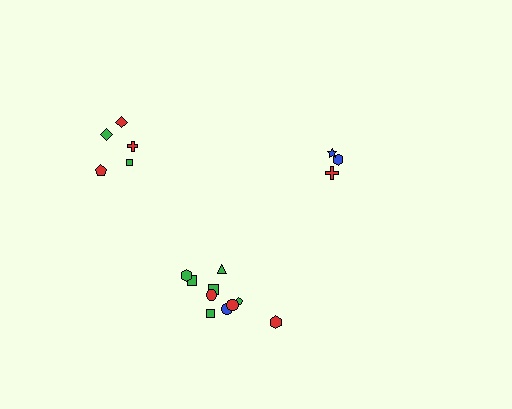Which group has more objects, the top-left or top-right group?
The top-left group.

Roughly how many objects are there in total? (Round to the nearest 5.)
Roughly 20 objects in total.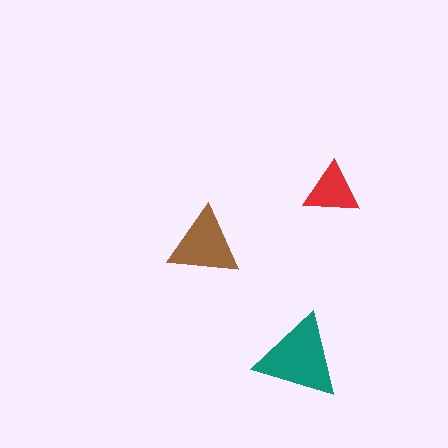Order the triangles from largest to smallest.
the teal one, the brown one, the red one.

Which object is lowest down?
The teal triangle is bottommost.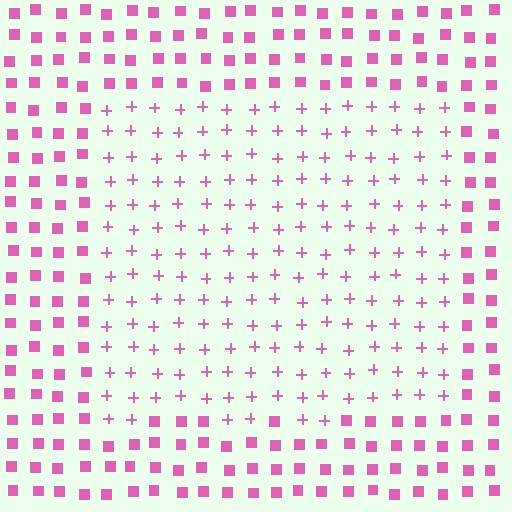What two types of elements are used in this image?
The image uses plus signs inside the rectangle region and squares outside it.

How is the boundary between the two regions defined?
The boundary is defined by a change in element shape: plus signs inside vs. squares outside. All elements share the same color and spacing.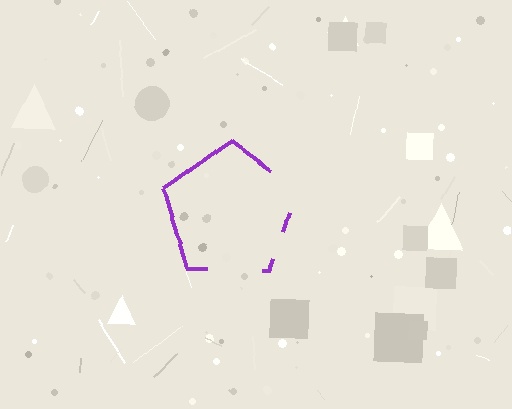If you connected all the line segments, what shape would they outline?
They would outline a pentagon.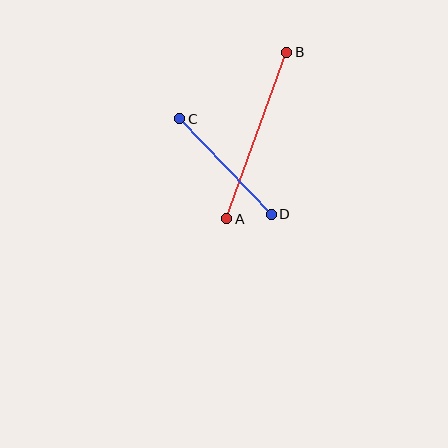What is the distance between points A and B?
The distance is approximately 177 pixels.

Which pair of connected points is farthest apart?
Points A and B are farthest apart.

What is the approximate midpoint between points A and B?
The midpoint is at approximately (257, 136) pixels.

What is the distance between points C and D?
The distance is approximately 132 pixels.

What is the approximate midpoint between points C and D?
The midpoint is at approximately (225, 167) pixels.